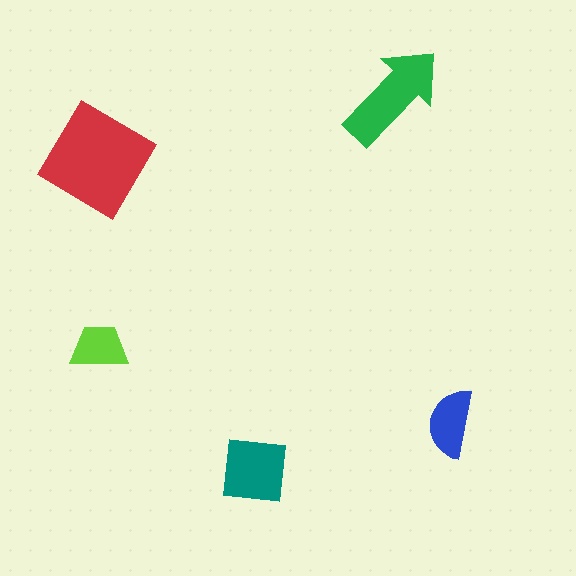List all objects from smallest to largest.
The lime trapezoid, the blue semicircle, the teal square, the green arrow, the red diamond.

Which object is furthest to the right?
The blue semicircle is rightmost.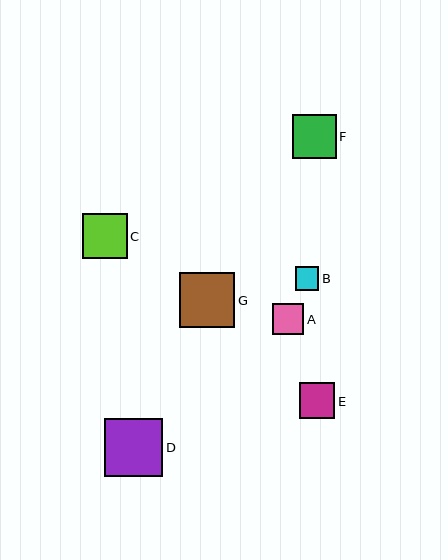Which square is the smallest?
Square B is the smallest with a size of approximately 24 pixels.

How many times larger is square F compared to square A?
Square F is approximately 1.4 times the size of square A.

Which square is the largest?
Square D is the largest with a size of approximately 58 pixels.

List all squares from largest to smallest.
From largest to smallest: D, G, C, F, E, A, B.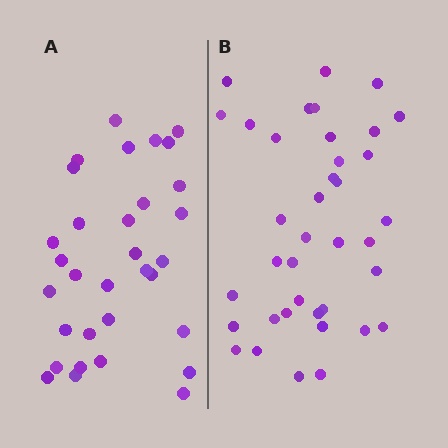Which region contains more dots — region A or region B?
Region B (the right region) has more dots.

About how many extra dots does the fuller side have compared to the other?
Region B has about 6 more dots than region A.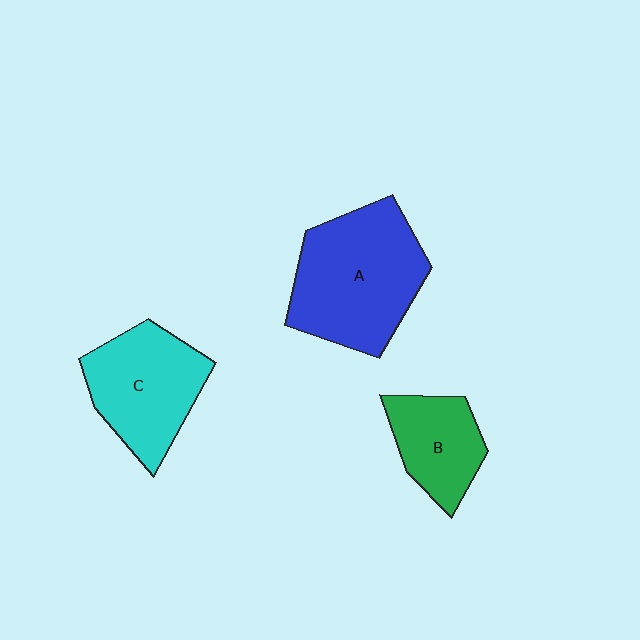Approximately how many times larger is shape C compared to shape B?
Approximately 1.5 times.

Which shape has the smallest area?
Shape B (green).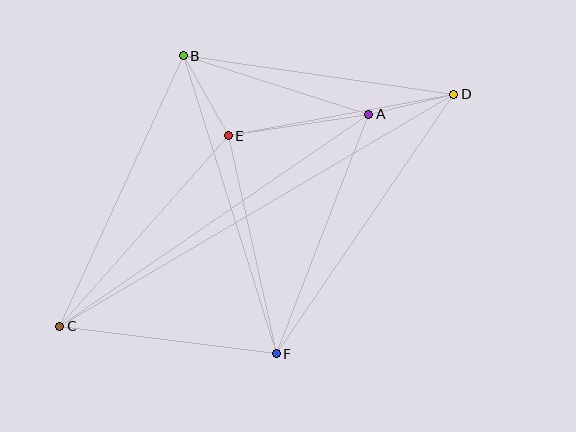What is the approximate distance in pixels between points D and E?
The distance between D and E is approximately 230 pixels.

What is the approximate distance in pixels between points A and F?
The distance between A and F is approximately 257 pixels.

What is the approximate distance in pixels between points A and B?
The distance between A and B is approximately 195 pixels.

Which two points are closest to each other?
Points A and D are closest to each other.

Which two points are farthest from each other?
Points C and D are farthest from each other.